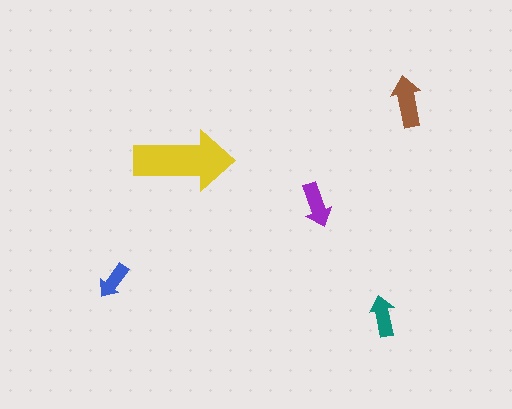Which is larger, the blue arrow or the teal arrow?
The teal one.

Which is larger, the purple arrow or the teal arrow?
The purple one.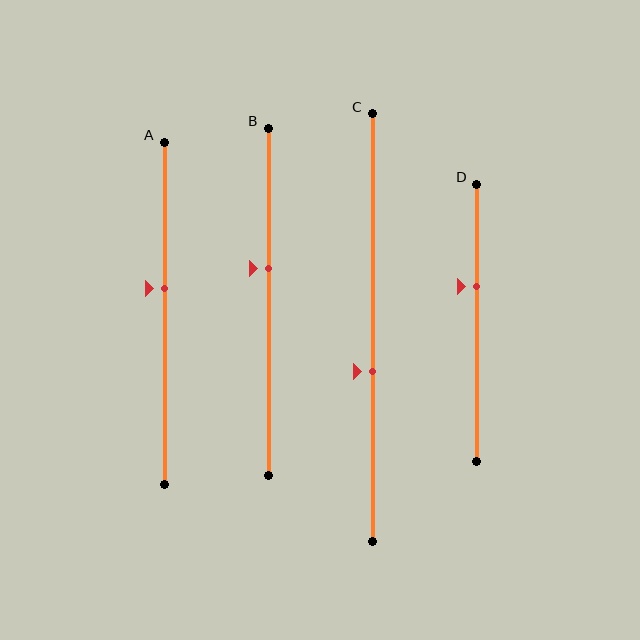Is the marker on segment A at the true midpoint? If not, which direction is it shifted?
No, the marker on segment A is shifted upward by about 7% of the segment length.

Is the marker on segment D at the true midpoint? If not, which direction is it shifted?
No, the marker on segment D is shifted upward by about 13% of the segment length.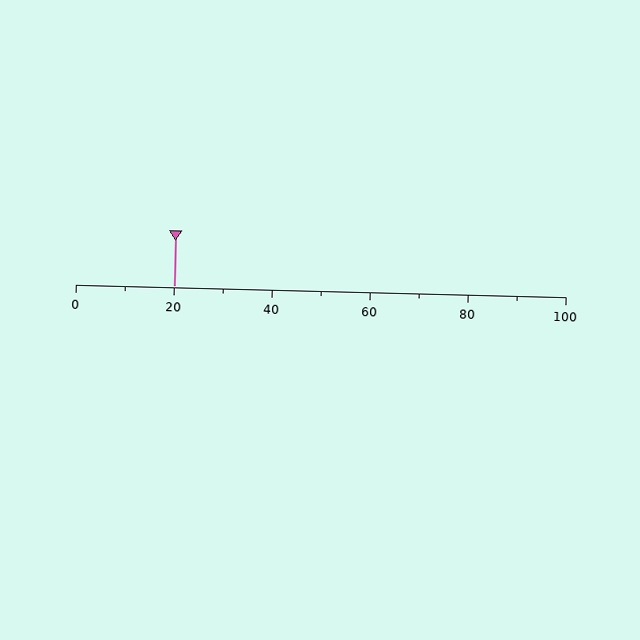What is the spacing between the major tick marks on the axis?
The major ticks are spaced 20 apart.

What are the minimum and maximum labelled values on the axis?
The axis runs from 0 to 100.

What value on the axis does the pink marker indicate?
The marker indicates approximately 20.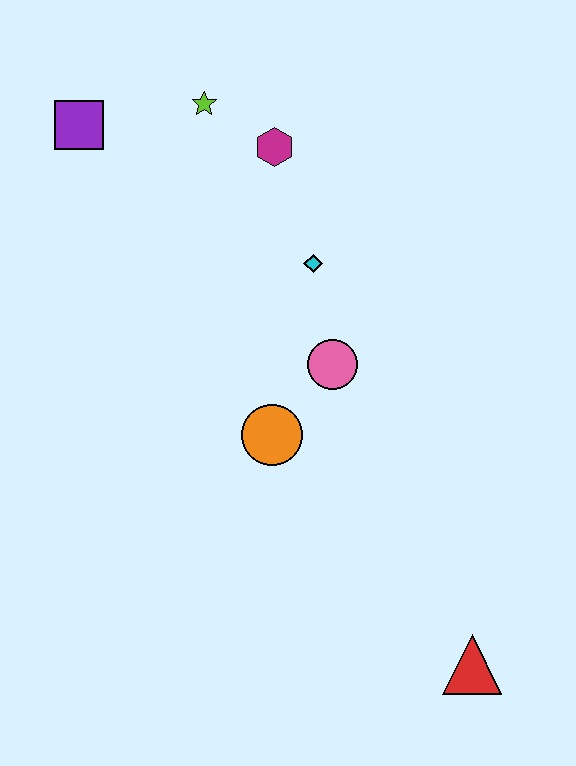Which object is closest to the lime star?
The magenta hexagon is closest to the lime star.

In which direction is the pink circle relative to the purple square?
The pink circle is to the right of the purple square.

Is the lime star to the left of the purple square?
No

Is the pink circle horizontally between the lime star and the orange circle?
No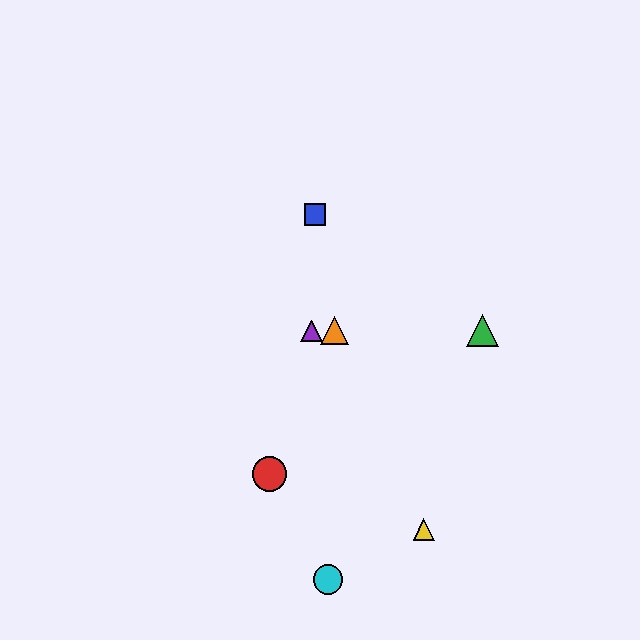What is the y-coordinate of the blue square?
The blue square is at y≈214.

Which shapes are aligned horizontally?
The green triangle, the purple triangle, the orange triangle are aligned horizontally.